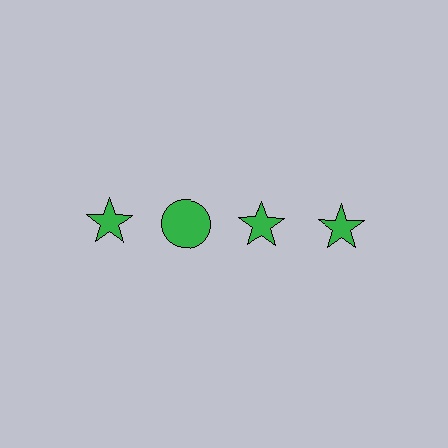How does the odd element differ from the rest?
It has a different shape: circle instead of star.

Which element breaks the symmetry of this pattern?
The green circle in the top row, second from left column breaks the symmetry. All other shapes are green stars.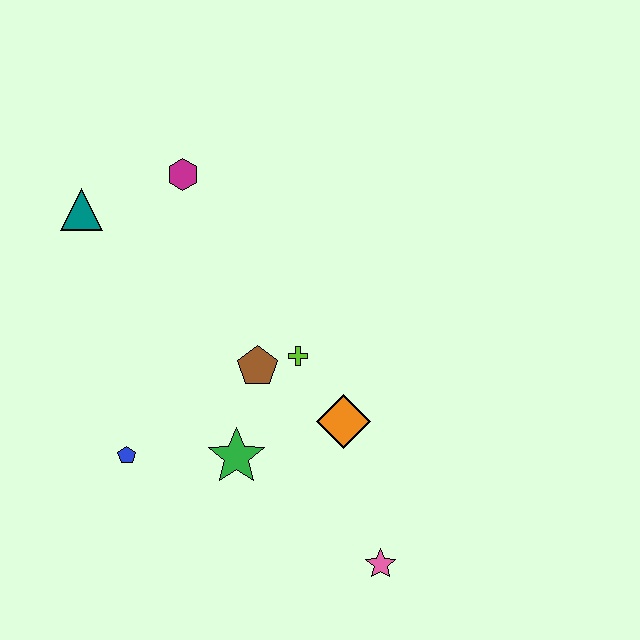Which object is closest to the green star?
The brown pentagon is closest to the green star.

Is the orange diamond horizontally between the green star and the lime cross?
No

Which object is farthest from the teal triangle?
The pink star is farthest from the teal triangle.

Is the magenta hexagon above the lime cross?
Yes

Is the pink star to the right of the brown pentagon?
Yes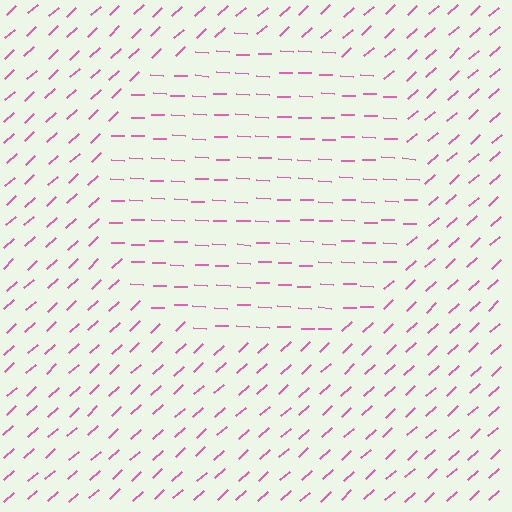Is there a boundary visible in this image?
Yes, there is a texture boundary formed by a change in line orientation.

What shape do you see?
I see a circle.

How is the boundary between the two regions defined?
The boundary is defined purely by a change in line orientation (approximately 45 degrees difference). All lines are the same color and thickness.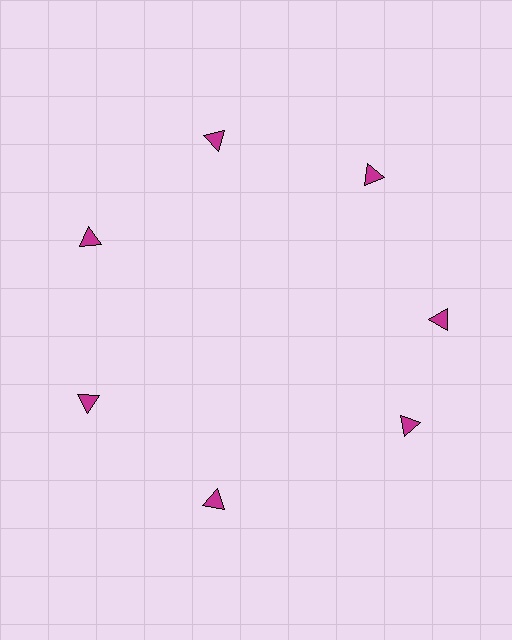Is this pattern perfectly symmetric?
No. The 7 magenta triangles are arranged in a ring, but one element near the 5 o'clock position is rotated out of alignment along the ring, breaking the 7-fold rotational symmetry.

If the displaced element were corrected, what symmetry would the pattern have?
It would have 7-fold rotational symmetry — the pattern would map onto itself every 51 degrees.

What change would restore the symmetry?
The symmetry would be restored by rotating it back into even spacing with its neighbors so that all 7 triangles sit at equal angles and equal distance from the center.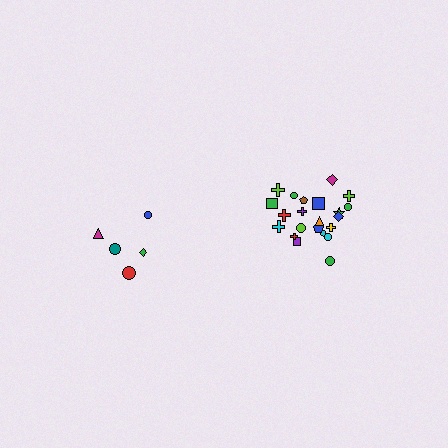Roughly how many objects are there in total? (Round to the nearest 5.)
Roughly 25 objects in total.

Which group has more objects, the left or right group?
The right group.